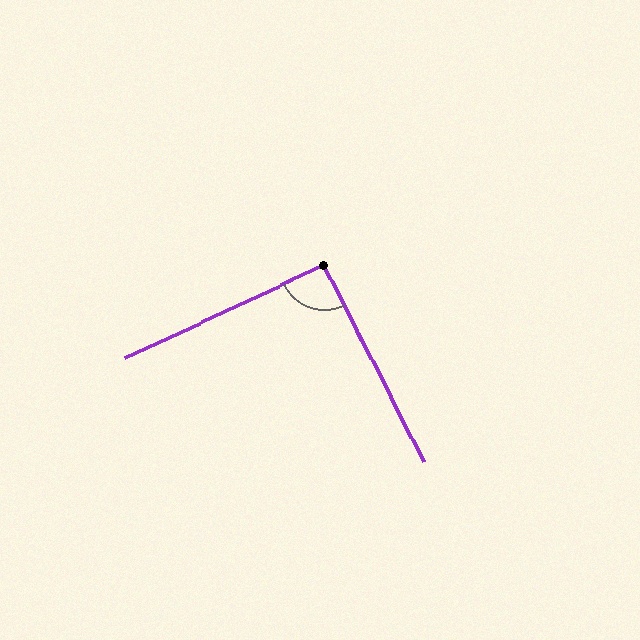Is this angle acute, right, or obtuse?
It is approximately a right angle.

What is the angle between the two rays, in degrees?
Approximately 92 degrees.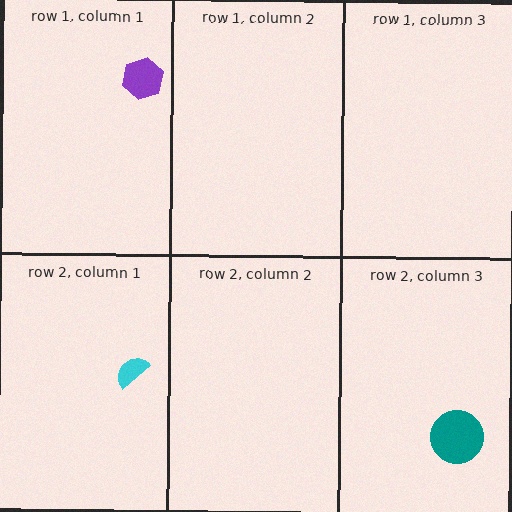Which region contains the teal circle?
The row 2, column 3 region.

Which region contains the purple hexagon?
The row 1, column 1 region.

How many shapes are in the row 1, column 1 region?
1.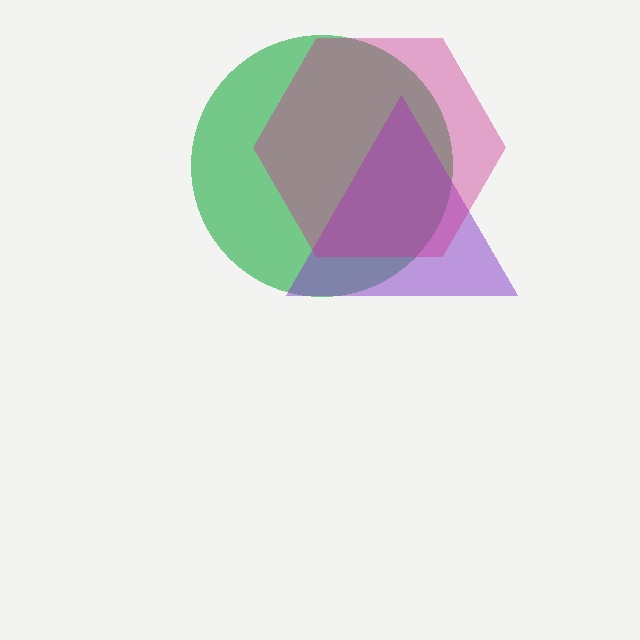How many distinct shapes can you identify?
There are 3 distinct shapes: a green circle, a purple triangle, a magenta hexagon.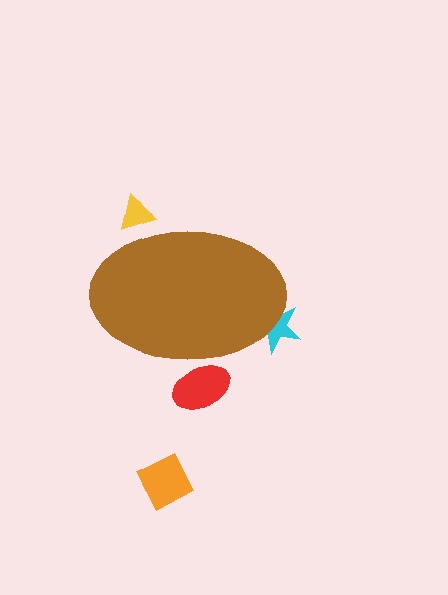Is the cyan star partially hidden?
Yes, the cyan star is partially hidden behind the brown ellipse.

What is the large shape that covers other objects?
A brown ellipse.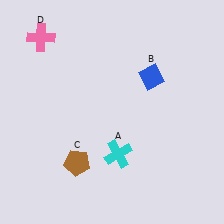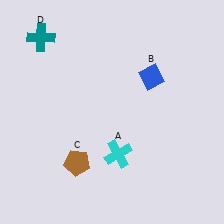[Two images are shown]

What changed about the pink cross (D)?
In Image 1, D is pink. In Image 2, it changed to teal.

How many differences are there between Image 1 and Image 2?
There is 1 difference between the two images.